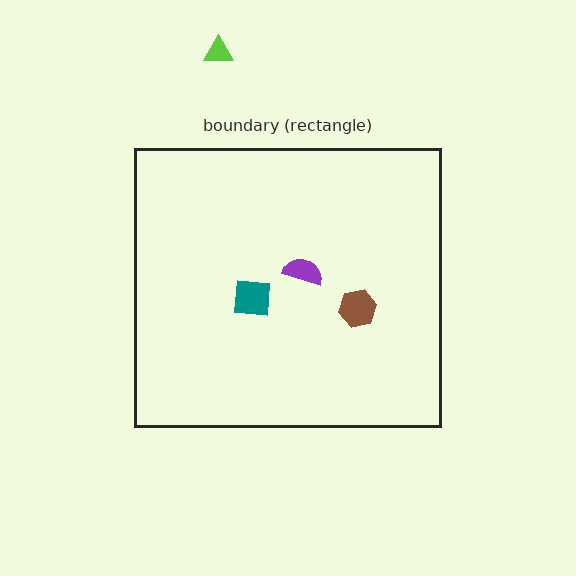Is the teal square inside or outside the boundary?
Inside.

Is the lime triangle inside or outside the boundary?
Outside.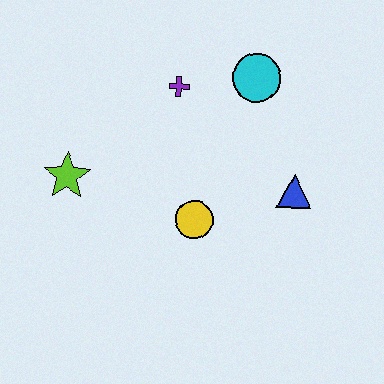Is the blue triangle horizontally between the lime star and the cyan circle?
No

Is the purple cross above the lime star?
Yes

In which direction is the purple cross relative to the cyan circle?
The purple cross is to the left of the cyan circle.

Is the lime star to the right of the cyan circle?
No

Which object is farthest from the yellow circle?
The cyan circle is farthest from the yellow circle.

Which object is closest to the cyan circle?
The purple cross is closest to the cyan circle.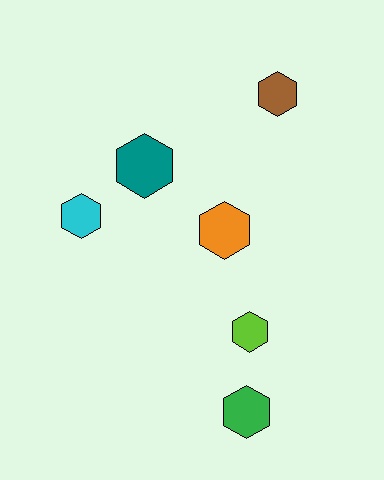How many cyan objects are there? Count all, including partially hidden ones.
There is 1 cyan object.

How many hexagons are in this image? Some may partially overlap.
There are 6 hexagons.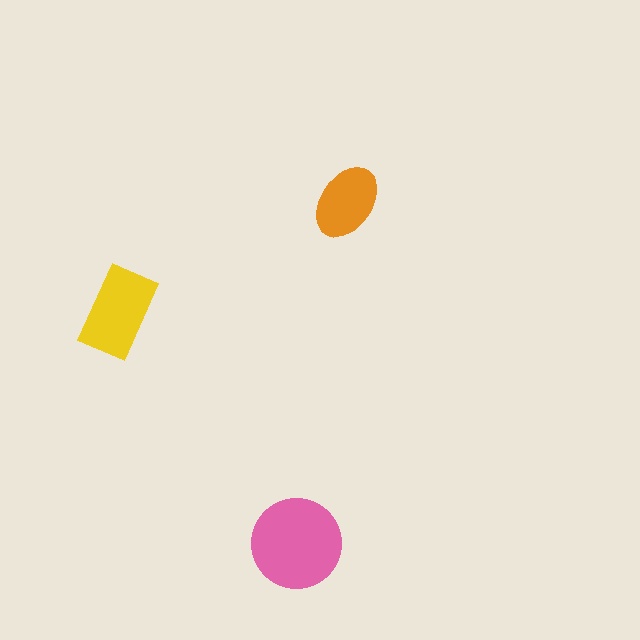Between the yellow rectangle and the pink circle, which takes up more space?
The pink circle.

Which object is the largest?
The pink circle.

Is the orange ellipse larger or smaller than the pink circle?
Smaller.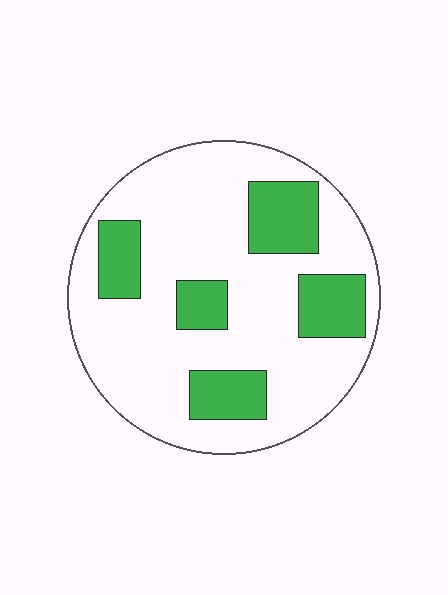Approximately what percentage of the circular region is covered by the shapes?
Approximately 25%.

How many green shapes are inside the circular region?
5.